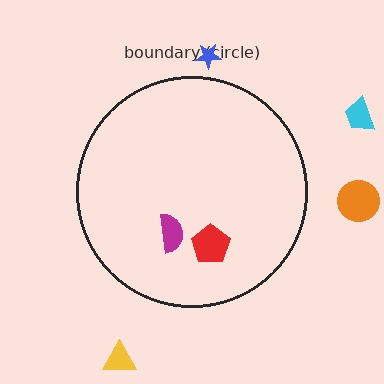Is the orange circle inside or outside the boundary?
Outside.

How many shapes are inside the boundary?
2 inside, 4 outside.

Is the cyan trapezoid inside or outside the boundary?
Outside.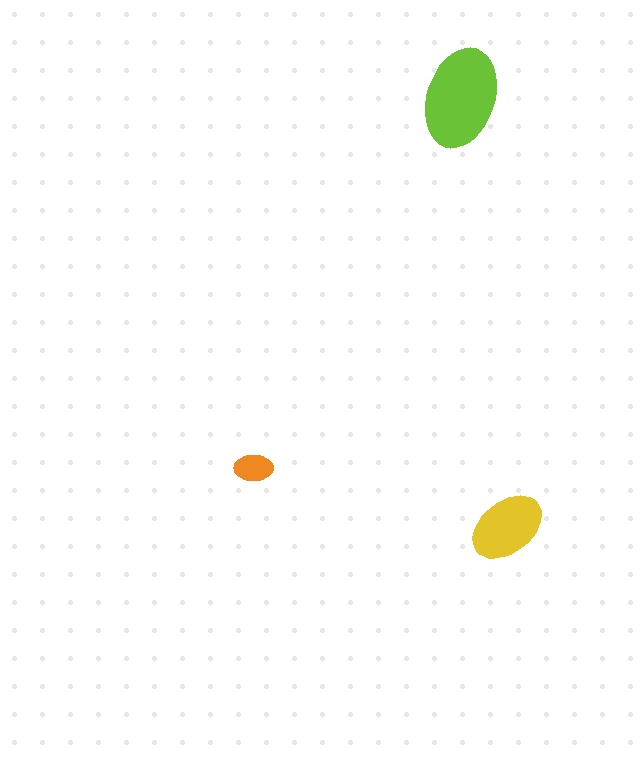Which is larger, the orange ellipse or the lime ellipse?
The lime one.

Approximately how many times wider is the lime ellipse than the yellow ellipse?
About 1.5 times wider.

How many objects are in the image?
There are 3 objects in the image.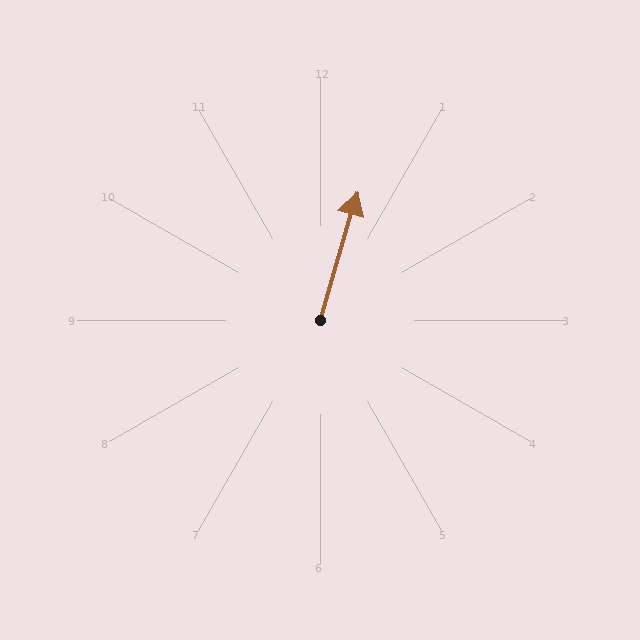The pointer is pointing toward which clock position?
Roughly 1 o'clock.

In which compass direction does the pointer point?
North.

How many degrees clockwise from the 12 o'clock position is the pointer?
Approximately 16 degrees.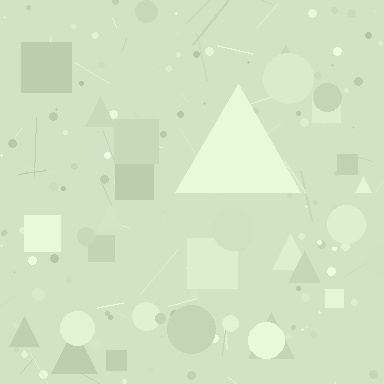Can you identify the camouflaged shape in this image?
The camouflaged shape is a triangle.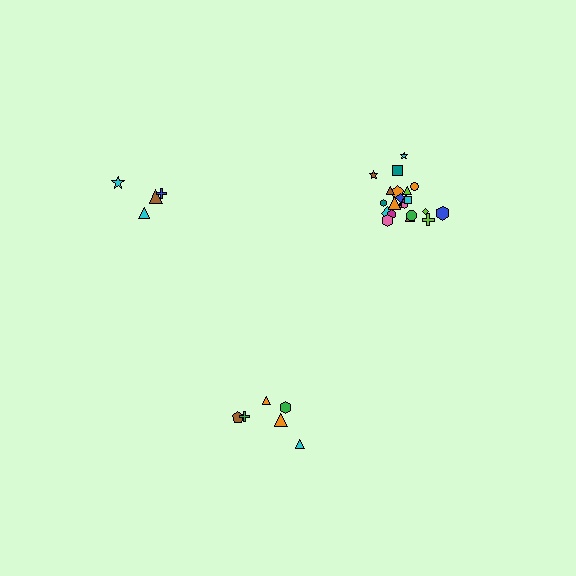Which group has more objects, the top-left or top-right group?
The top-right group.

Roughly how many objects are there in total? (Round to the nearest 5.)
Roughly 30 objects in total.